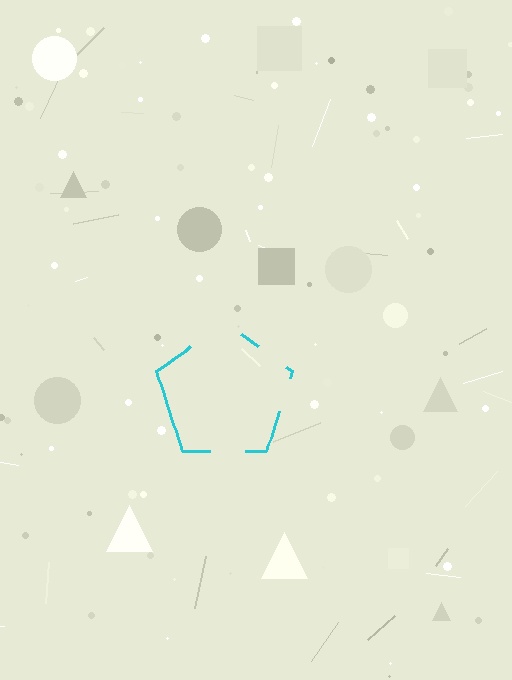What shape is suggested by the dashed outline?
The dashed outline suggests a pentagon.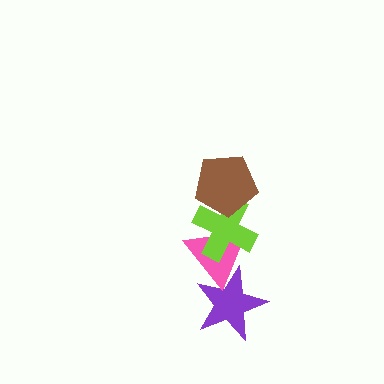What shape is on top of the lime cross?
The brown pentagon is on top of the lime cross.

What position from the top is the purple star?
The purple star is 4th from the top.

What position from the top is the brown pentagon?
The brown pentagon is 1st from the top.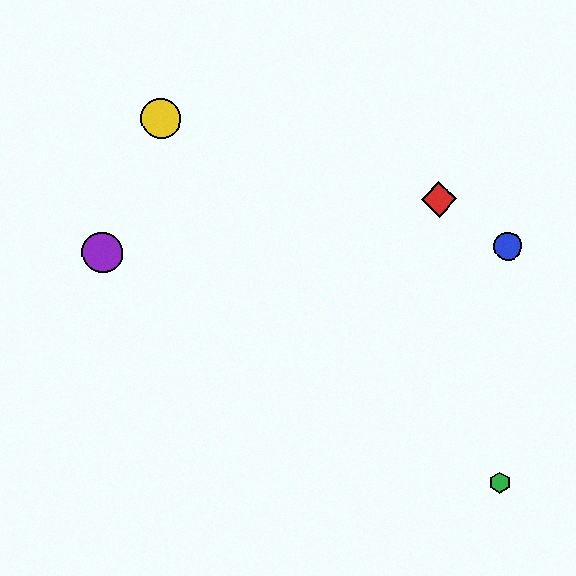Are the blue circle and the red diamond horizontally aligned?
No, the blue circle is at y≈246 and the red diamond is at y≈199.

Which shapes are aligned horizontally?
The blue circle, the purple circle are aligned horizontally.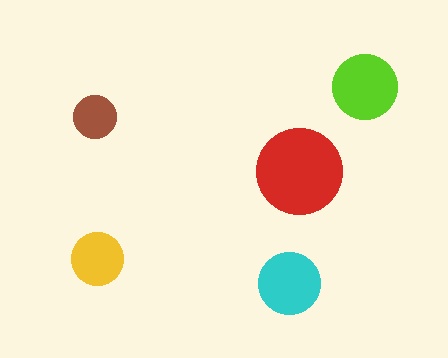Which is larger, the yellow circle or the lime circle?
The lime one.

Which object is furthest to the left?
The brown circle is leftmost.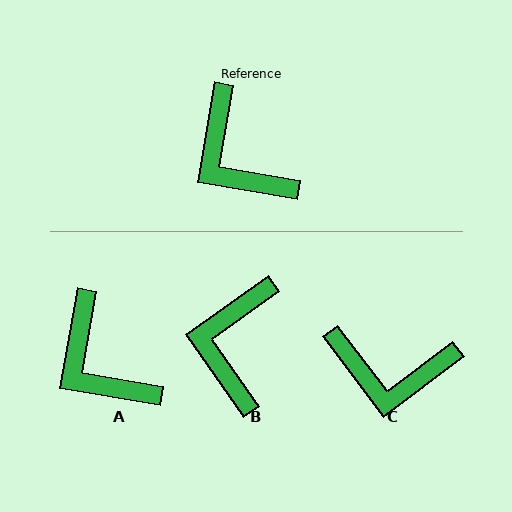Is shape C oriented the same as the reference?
No, it is off by about 47 degrees.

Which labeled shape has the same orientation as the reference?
A.